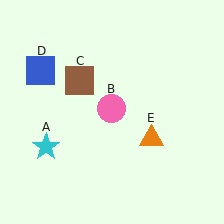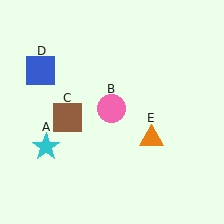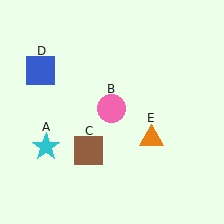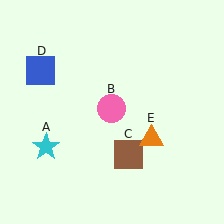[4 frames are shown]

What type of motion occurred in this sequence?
The brown square (object C) rotated counterclockwise around the center of the scene.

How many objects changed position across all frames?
1 object changed position: brown square (object C).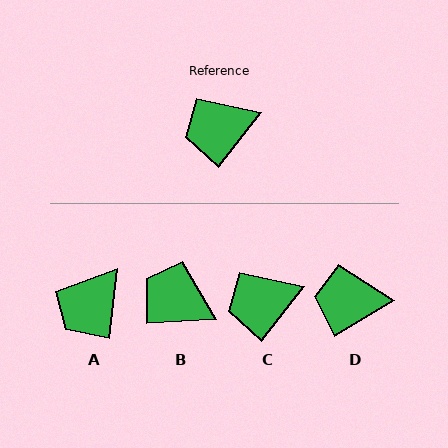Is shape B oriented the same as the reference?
No, it is off by about 49 degrees.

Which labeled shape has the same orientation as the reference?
C.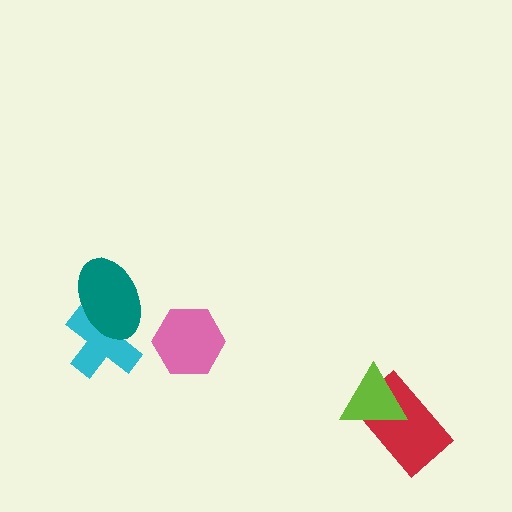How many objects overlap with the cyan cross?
1 object overlaps with the cyan cross.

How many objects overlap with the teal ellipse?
1 object overlaps with the teal ellipse.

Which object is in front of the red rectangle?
The lime triangle is in front of the red rectangle.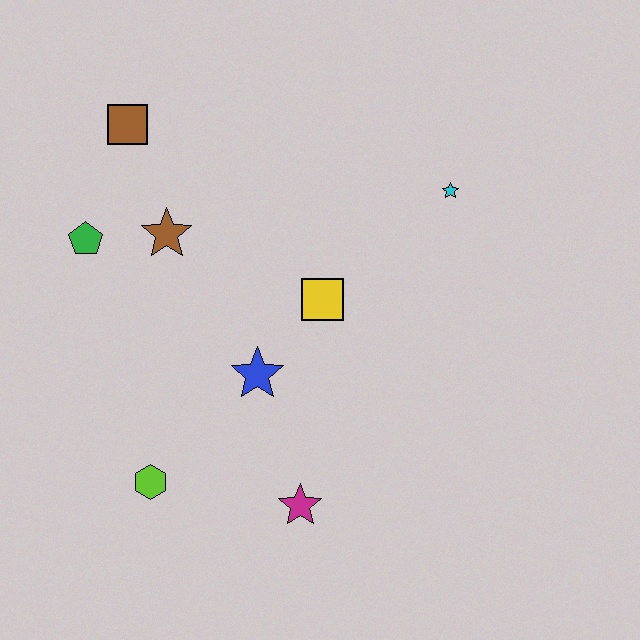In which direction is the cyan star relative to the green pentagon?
The cyan star is to the right of the green pentagon.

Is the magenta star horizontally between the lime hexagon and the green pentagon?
No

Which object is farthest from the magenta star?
The brown square is farthest from the magenta star.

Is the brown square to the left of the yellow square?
Yes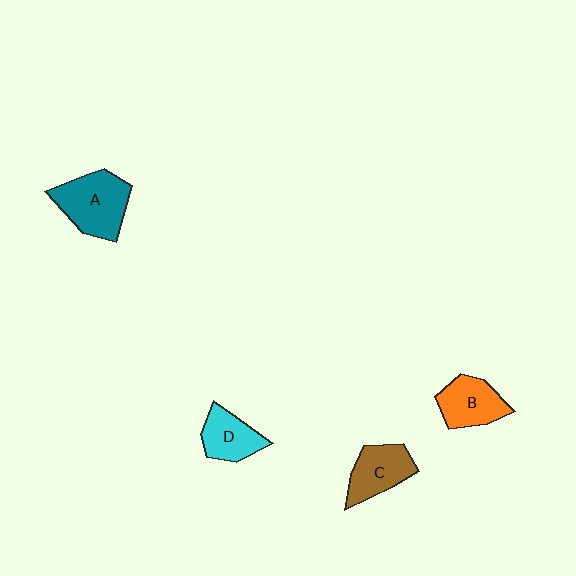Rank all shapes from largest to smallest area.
From largest to smallest: A (teal), C (brown), B (orange), D (cyan).